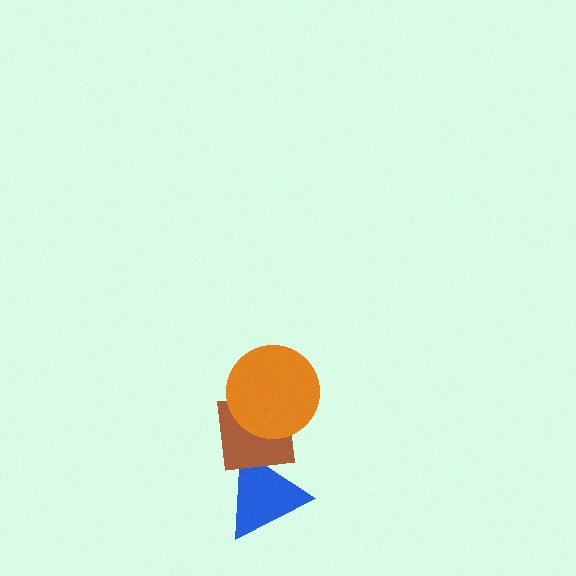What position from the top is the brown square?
The brown square is 2nd from the top.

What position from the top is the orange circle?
The orange circle is 1st from the top.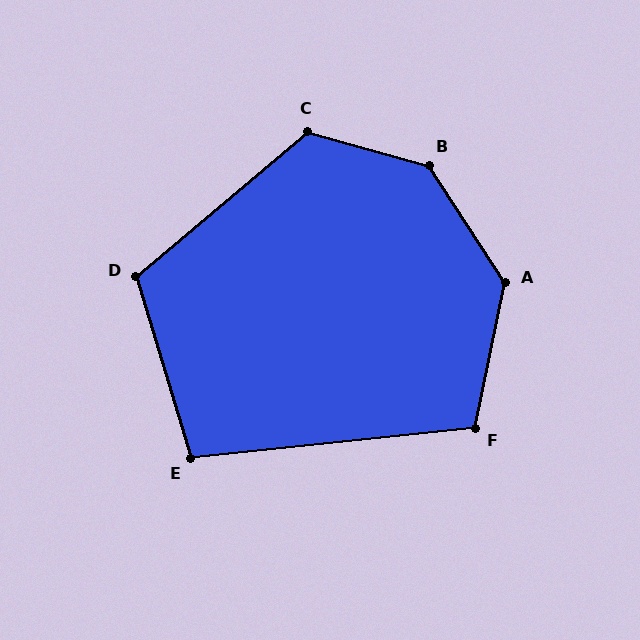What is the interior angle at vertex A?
Approximately 135 degrees (obtuse).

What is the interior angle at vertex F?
Approximately 108 degrees (obtuse).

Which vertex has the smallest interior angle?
E, at approximately 101 degrees.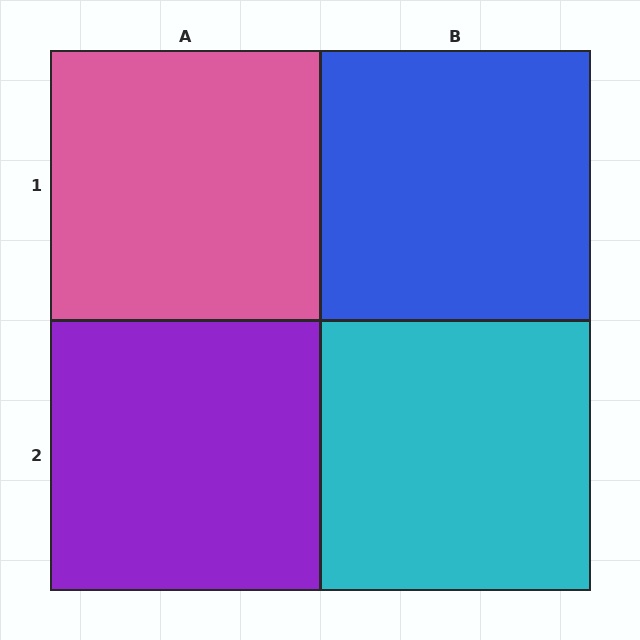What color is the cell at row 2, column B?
Cyan.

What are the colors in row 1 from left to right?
Pink, blue.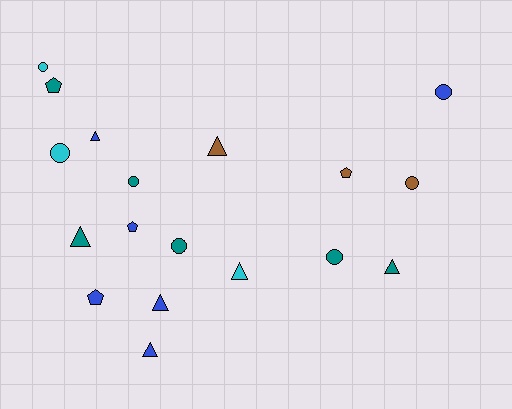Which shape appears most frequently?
Circle, with 7 objects.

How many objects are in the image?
There are 18 objects.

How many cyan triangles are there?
There is 1 cyan triangle.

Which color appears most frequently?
Teal, with 6 objects.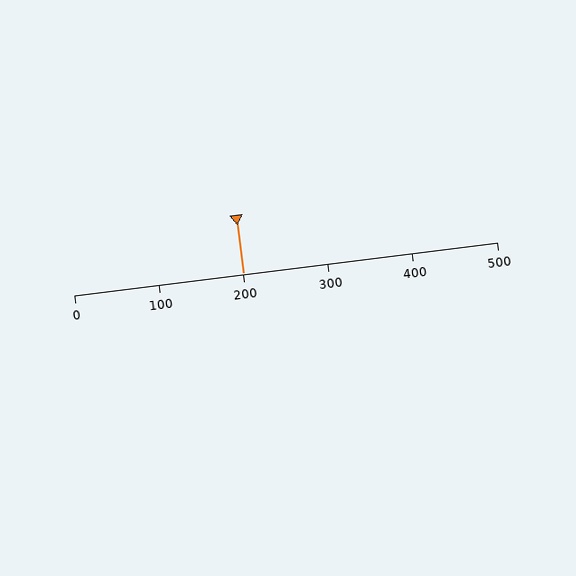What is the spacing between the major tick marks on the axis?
The major ticks are spaced 100 apart.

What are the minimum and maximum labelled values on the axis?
The axis runs from 0 to 500.